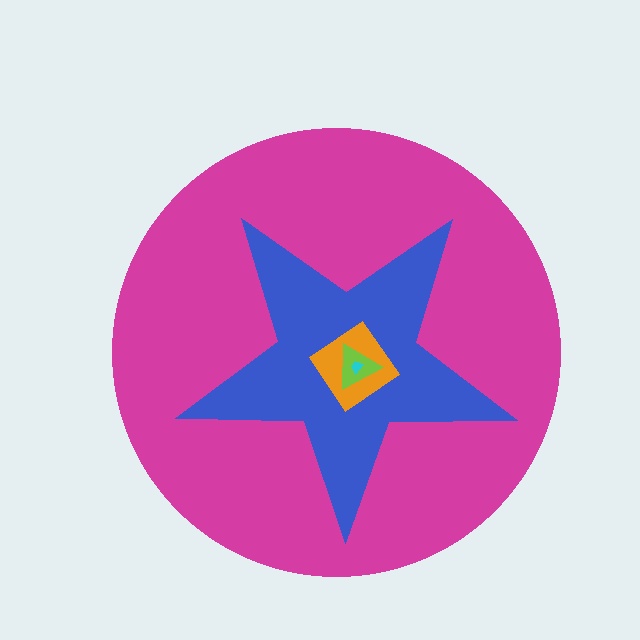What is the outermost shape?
The magenta circle.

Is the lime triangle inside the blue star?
Yes.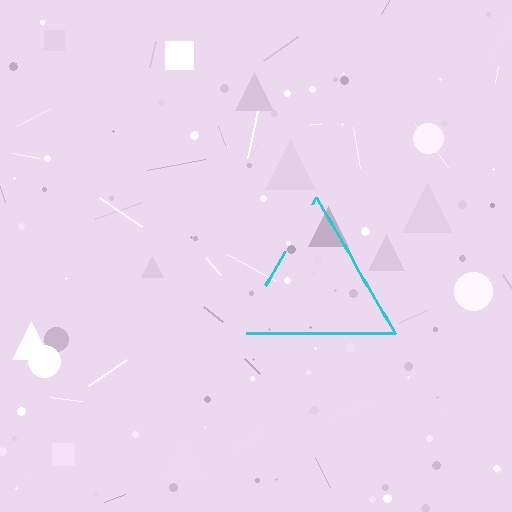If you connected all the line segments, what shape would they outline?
They would outline a triangle.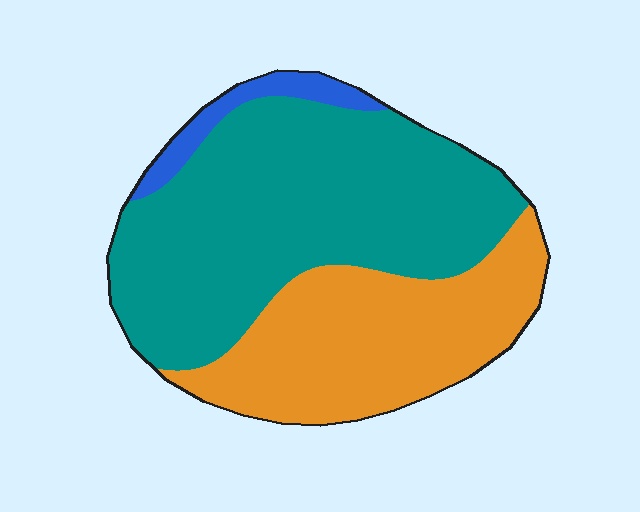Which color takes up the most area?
Teal, at roughly 60%.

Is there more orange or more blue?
Orange.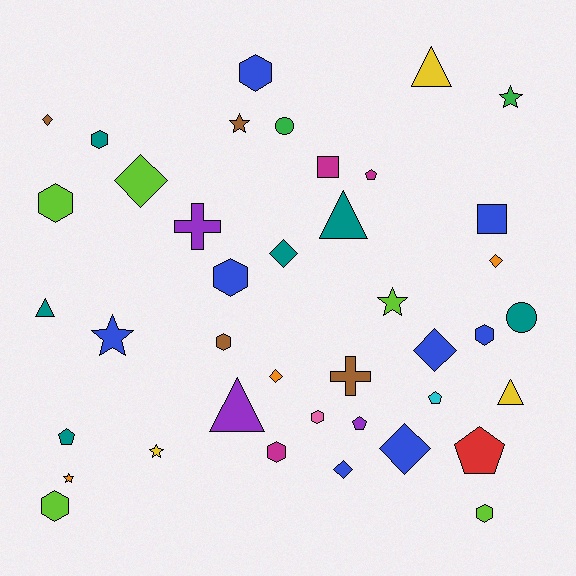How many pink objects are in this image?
There is 1 pink object.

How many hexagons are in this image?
There are 10 hexagons.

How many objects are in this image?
There are 40 objects.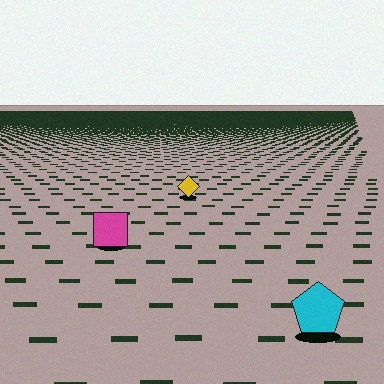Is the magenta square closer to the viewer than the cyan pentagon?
No. The cyan pentagon is closer — you can tell from the texture gradient: the ground texture is coarser near it.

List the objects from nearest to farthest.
From nearest to farthest: the cyan pentagon, the magenta square, the yellow diamond.